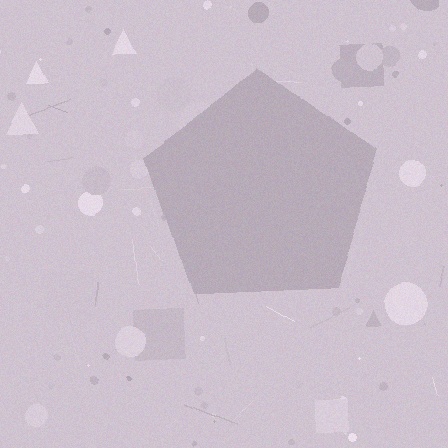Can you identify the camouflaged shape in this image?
The camouflaged shape is a pentagon.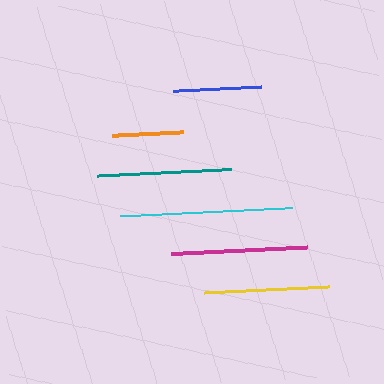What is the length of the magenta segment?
The magenta segment is approximately 136 pixels long.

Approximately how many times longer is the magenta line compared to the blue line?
The magenta line is approximately 1.5 times the length of the blue line.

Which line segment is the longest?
The cyan line is the longest at approximately 171 pixels.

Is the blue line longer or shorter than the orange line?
The blue line is longer than the orange line.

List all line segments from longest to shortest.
From longest to shortest: cyan, magenta, teal, yellow, blue, orange.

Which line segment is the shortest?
The orange line is the shortest at approximately 71 pixels.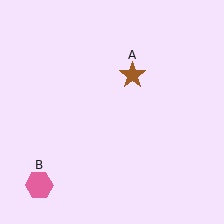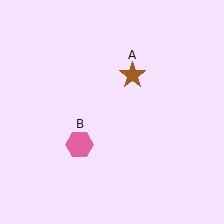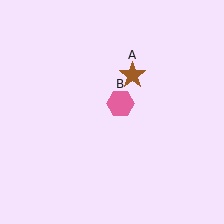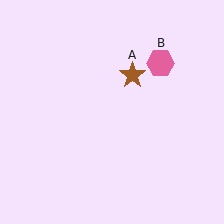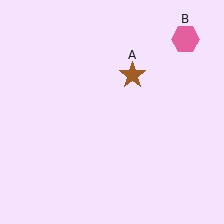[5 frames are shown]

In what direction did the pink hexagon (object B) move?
The pink hexagon (object B) moved up and to the right.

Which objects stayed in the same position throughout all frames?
Brown star (object A) remained stationary.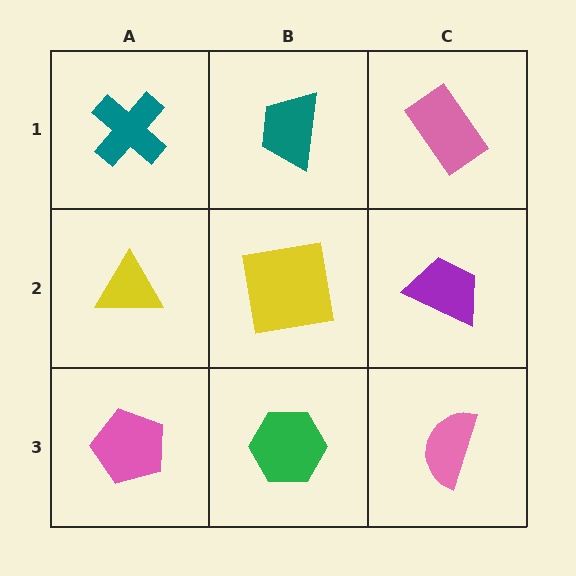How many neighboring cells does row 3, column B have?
3.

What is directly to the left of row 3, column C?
A green hexagon.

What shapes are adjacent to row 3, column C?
A purple trapezoid (row 2, column C), a green hexagon (row 3, column B).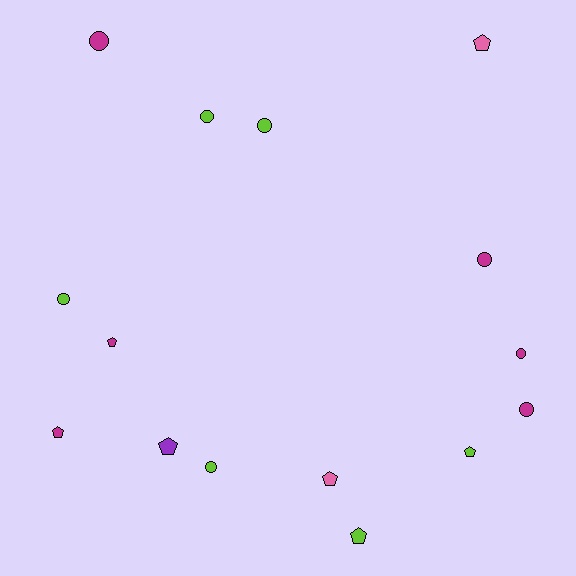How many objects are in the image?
There are 15 objects.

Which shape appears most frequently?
Circle, with 8 objects.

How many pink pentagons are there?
There are 2 pink pentagons.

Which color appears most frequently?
Lime, with 6 objects.